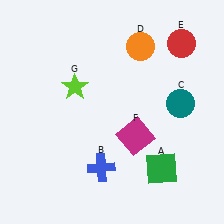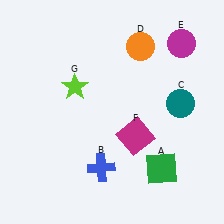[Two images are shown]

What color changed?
The circle (E) changed from red in Image 1 to magenta in Image 2.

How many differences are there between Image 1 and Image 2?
There is 1 difference between the two images.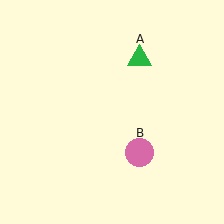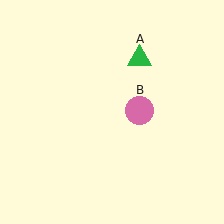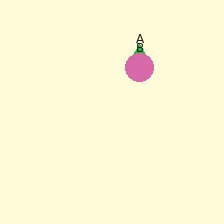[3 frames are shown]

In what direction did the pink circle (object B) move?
The pink circle (object B) moved up.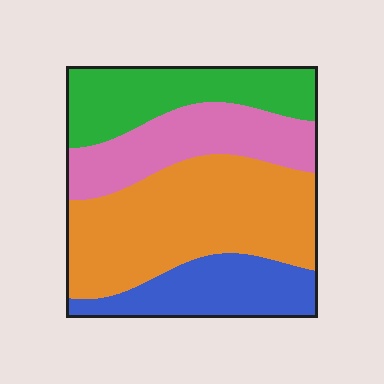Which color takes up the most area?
Orange, at roughly 40%.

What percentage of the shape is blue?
Blue takes up about one sixth (1/6) of the shape.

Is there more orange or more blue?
Orange.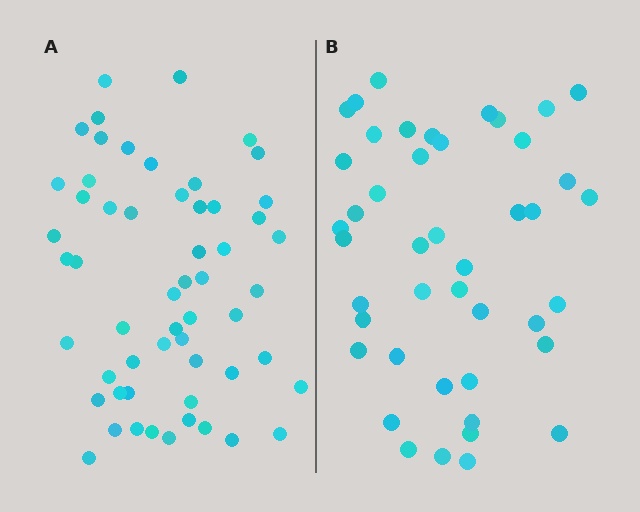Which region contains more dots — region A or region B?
Region A (the left region) has more dots.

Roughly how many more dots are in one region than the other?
Region A has roughly 12 or so more dots than region B.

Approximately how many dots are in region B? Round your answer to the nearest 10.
About 40 dots. (The exact count is 44, which rounds to 40.)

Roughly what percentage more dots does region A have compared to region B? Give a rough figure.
About 25% more.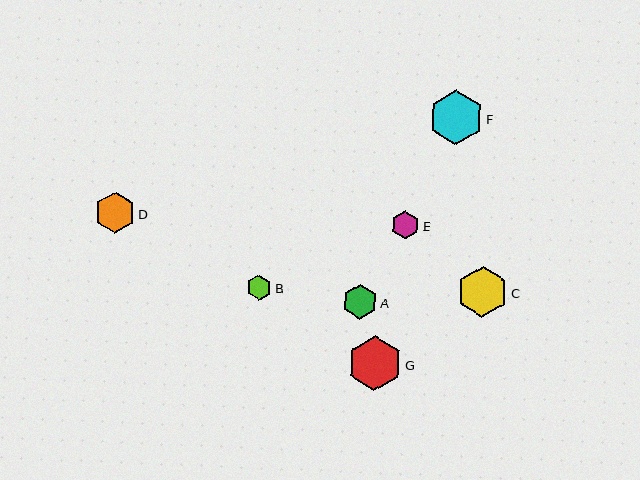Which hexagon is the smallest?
Hexagon B is the smallest with a size of approximately 25 pixels.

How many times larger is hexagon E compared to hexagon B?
Hexagon E is approximately 1.1 times the size of hexagon B.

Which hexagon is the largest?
Hexagon G is the largest with a size of approximately 55 pixels.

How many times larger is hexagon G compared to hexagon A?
Hexagon G is approximately 1.6 times the size of hexagon A.